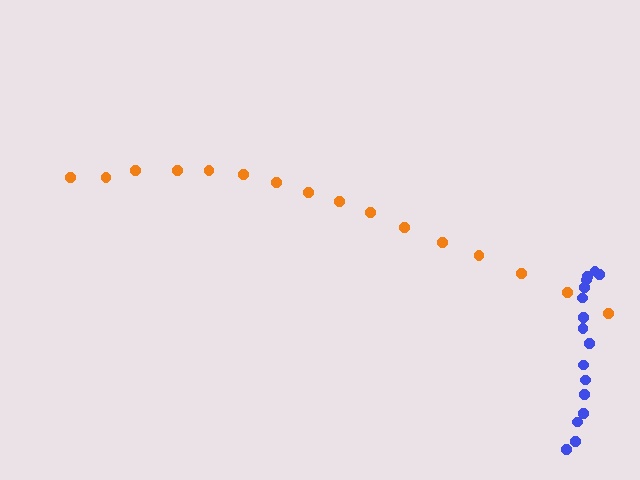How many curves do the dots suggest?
There are 2 distinct paths.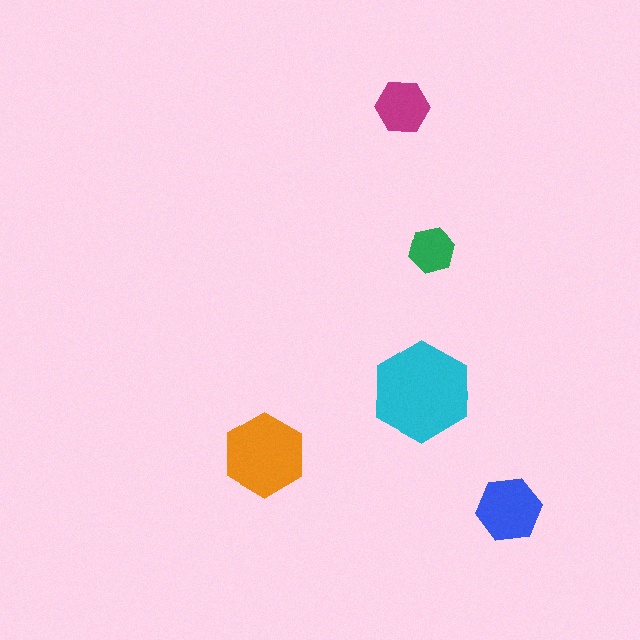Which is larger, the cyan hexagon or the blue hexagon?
The cyan one.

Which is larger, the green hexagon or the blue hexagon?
The blue one.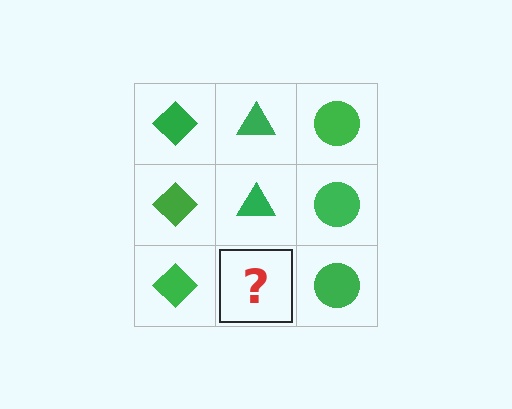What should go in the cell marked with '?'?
The missing cell should contain a green triangle.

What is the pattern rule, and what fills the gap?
The rule is that each column has a consistent shape. The gap should be filled with a green triangle.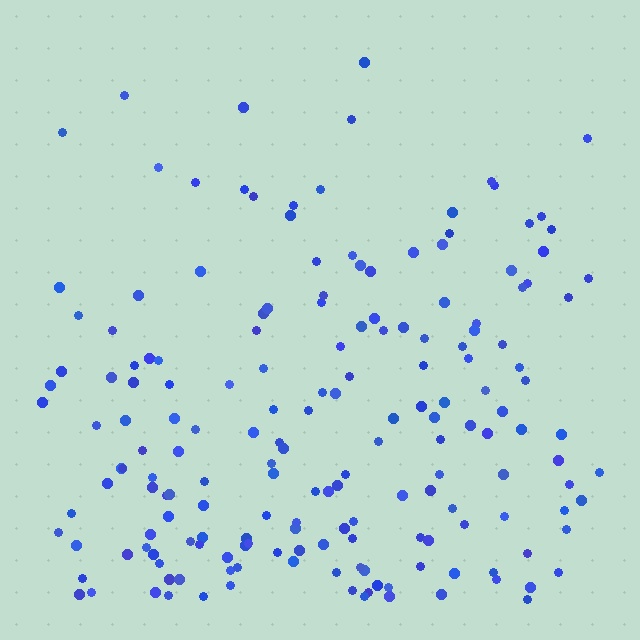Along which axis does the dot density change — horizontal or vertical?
Vertical.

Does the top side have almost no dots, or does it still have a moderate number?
Still a moderate number, just noticeably fewer than the bottom.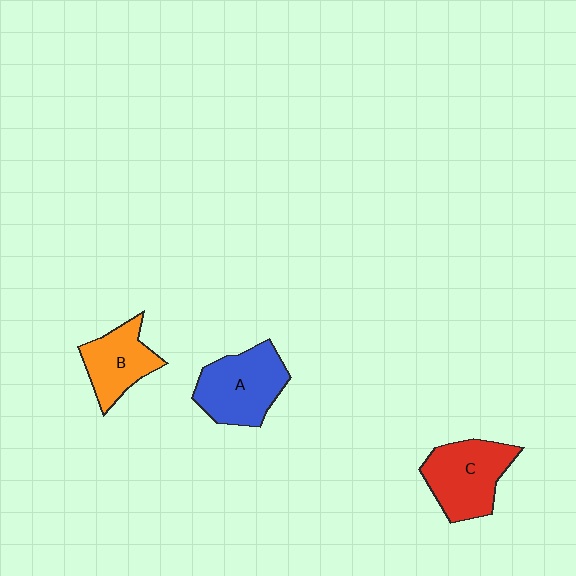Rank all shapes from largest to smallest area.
From largest to smallest: A (blue), C (red), B (orange).